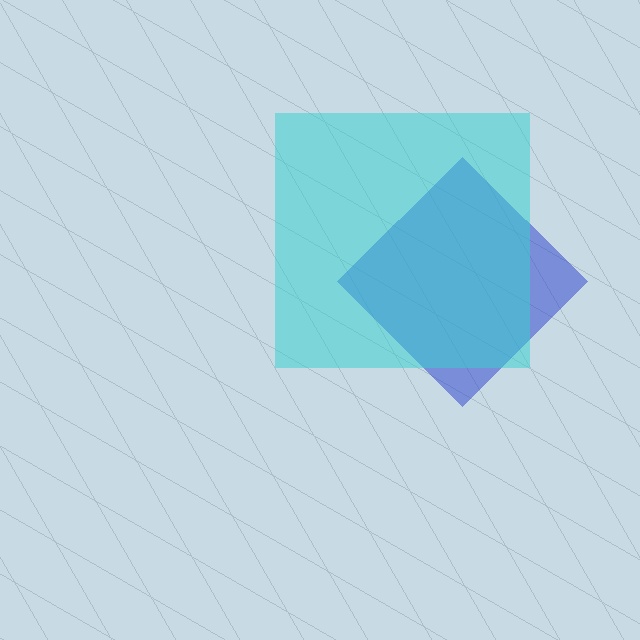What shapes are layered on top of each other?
The layered shapes are: a blue diamond, a cyan square.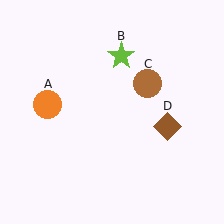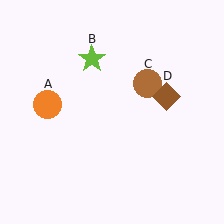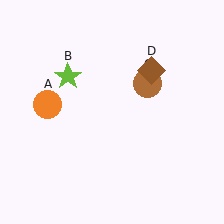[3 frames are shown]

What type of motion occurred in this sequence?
The lime star (object B), brown diamond (object D) rotated counterclockwise around the center of the scene.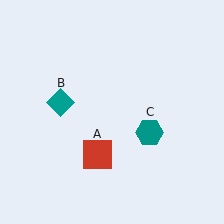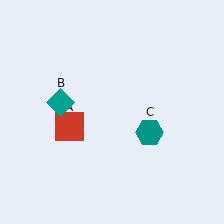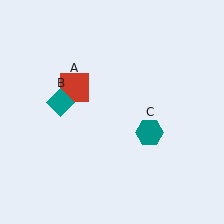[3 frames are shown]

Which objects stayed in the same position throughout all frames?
Teal diamond (object B) and teal hexagon (object C) remained stationary.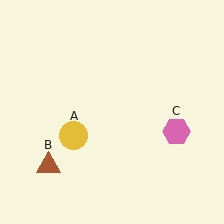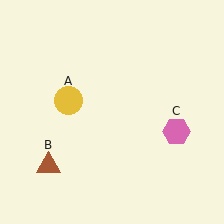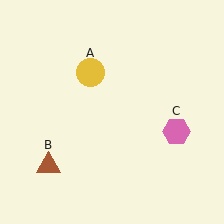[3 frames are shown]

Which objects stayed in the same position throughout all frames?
Brown triangle (object B) and pink hexagon (object C) remained stationary.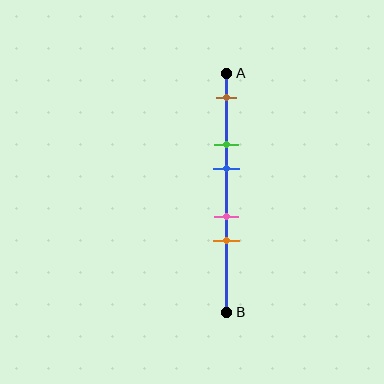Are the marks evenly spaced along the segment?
No, the marks are not evenly spaced.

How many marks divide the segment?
There are 5 marks dividing the segment.